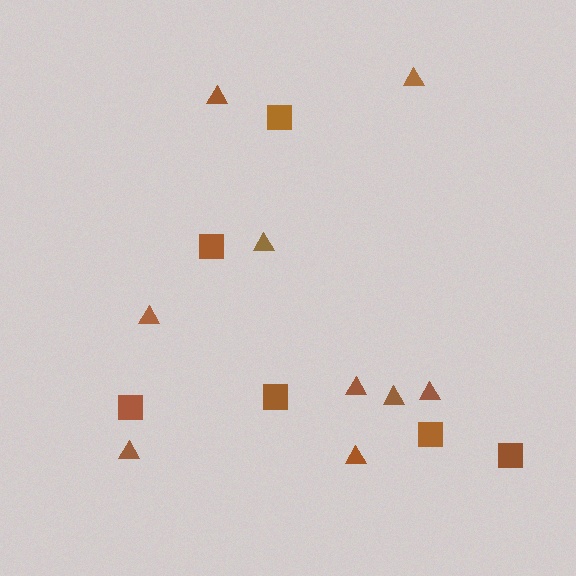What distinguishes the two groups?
There are 2 groups: one group of triangles (9) and one group of squares (6).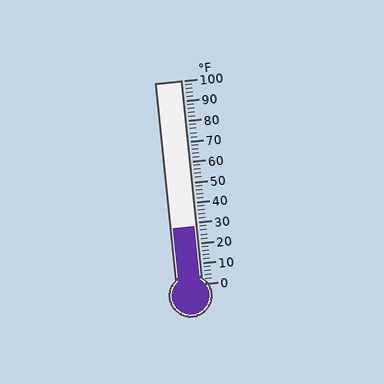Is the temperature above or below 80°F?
The temperature is below 80°F.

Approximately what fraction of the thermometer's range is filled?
The thermometer is filled to approximately 30% of its range.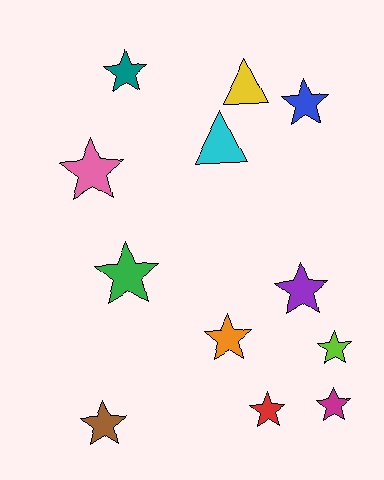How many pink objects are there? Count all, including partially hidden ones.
There is 1 pink object.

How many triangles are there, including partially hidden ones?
There are 2 triangles.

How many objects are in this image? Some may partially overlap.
There are 12 objects.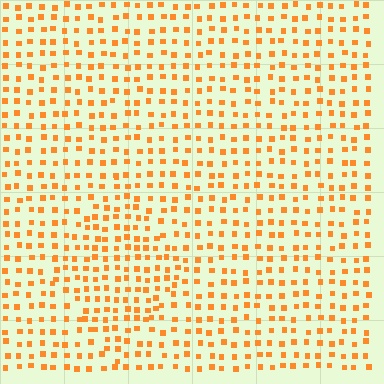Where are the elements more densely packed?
The elements are more densely packed inside the diamond boundary.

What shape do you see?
I see a diamond.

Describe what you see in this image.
The image contains small orange elements arranged at two different densities. A diamond-shaped region is visible where the elements are more densely packed than the surrounding area.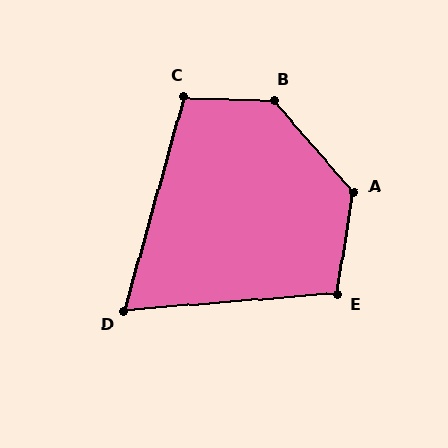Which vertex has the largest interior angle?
B, at approximately 133 degrees.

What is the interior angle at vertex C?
Approximately 103 degrees (obtuse).